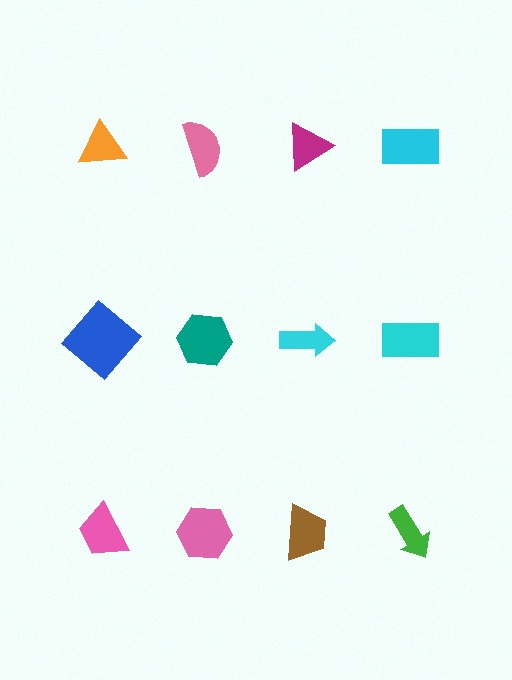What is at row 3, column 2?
A pink hexagon.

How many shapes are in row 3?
4 shapes.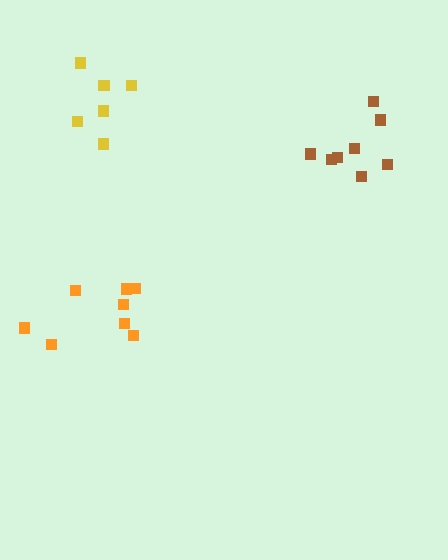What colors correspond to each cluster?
The clusters are colored: orange, yellow, brown.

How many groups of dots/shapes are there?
There are 3 groups.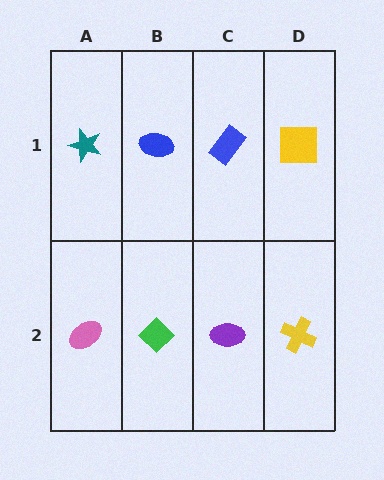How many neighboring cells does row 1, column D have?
2.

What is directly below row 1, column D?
A yellow cross.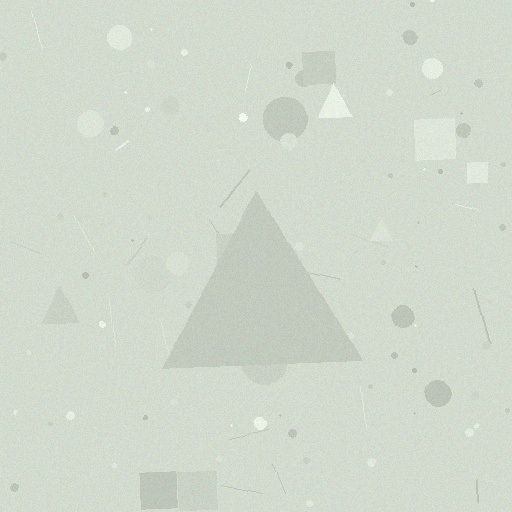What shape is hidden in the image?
A triangle is hidden in the image.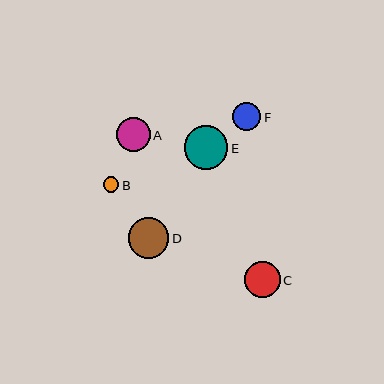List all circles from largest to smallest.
From largest to smallest: E, D, C, A, F, B.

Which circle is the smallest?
Circle B is the smallest with a size of approximately 16 pixels.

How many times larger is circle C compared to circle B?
Circle C is approximately 2.3 times the size of circle B.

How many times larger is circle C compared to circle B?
Circle C is approximately 2.3 times the size of circle B.